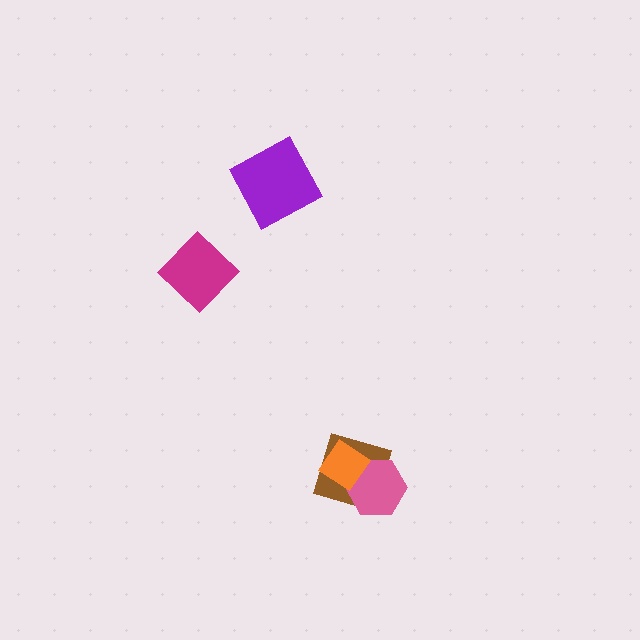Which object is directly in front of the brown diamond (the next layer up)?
The pink hexagon is directly in front of the brown diamond.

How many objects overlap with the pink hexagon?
2 objects overlap with the pink hexagon.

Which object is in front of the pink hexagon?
The orange diamond is in front of the pink hexagon.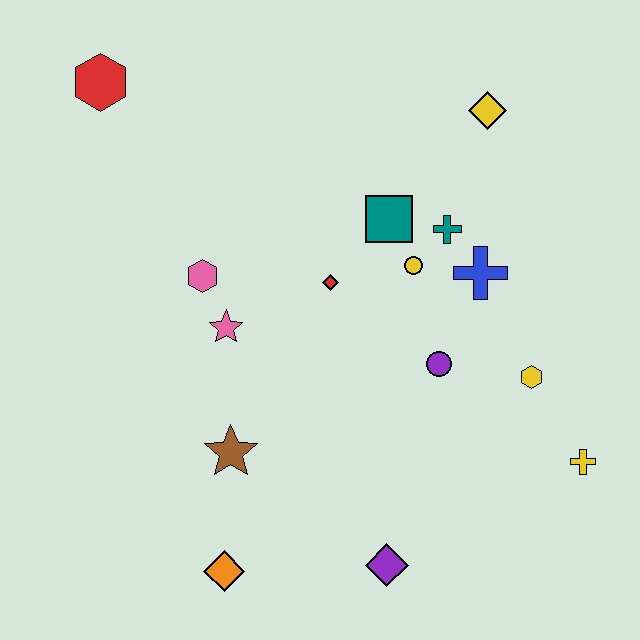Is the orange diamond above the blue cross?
No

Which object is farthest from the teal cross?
The orange diamond is farthest from the teal cross.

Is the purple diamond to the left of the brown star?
No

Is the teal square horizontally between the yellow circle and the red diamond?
Yes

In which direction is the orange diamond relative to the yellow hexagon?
The orange diamond is to the left of the yellow hexagon.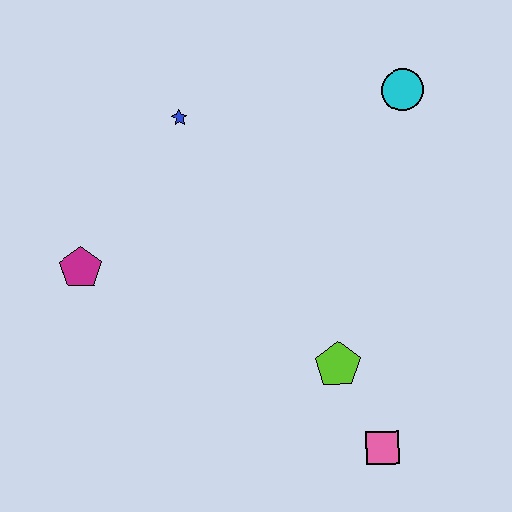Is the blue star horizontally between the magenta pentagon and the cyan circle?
Yes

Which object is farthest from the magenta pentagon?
The cyan circle is farthest from the magenta pentagon.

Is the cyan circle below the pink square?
No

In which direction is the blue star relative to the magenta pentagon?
The blue star is above the magenta pentagon.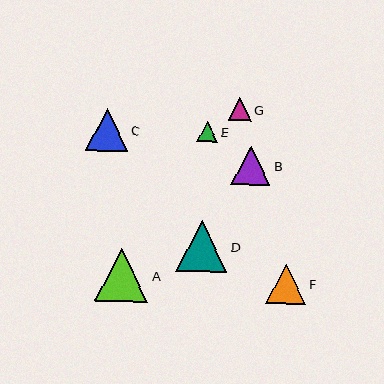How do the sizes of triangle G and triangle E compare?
Triangle G and triangle E are approximately the same size.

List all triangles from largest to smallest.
From largest to smallest: A, D, C, F, B, G, E.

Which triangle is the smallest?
Triangle E is the smallest with a size of approximately 21 pixels.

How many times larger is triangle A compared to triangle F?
Triangle A is approximately 1.3 times the size of triangle F.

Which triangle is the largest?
Triangle A is the largest with a size of approximately 54 pixels.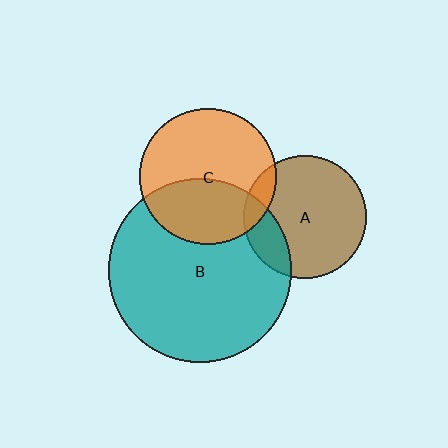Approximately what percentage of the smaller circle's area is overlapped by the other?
Approximately 20%.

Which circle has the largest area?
Circle B (teal).